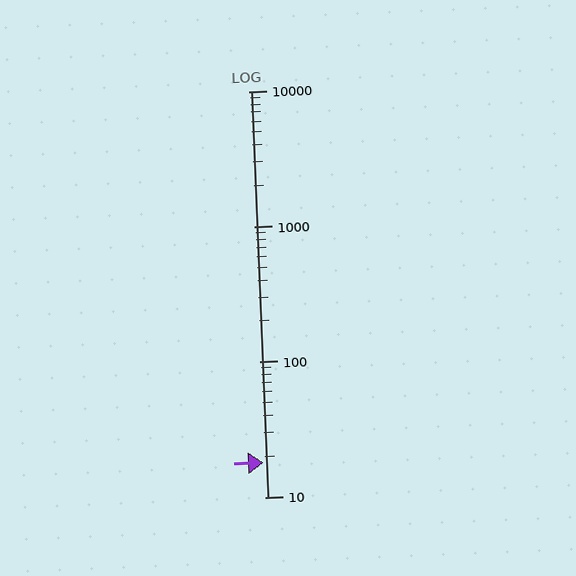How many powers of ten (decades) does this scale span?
The scale spans 3 decades, from 10 to 10000.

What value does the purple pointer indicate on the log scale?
The pointer indicates approximately 18.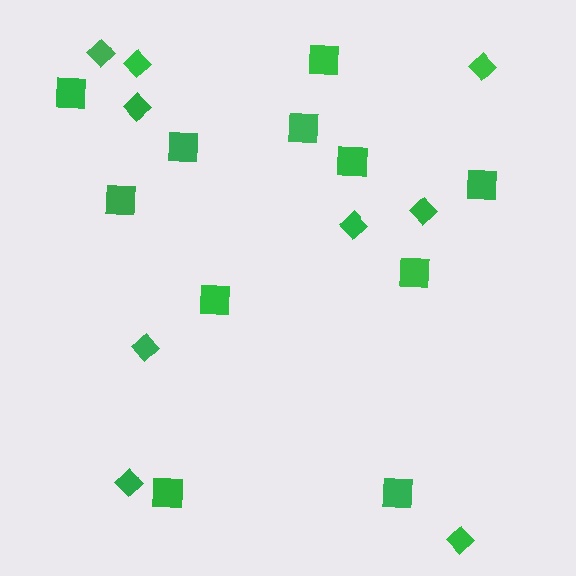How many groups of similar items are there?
There are 2 groups: one group of squares (11) and one group of diamonds (9).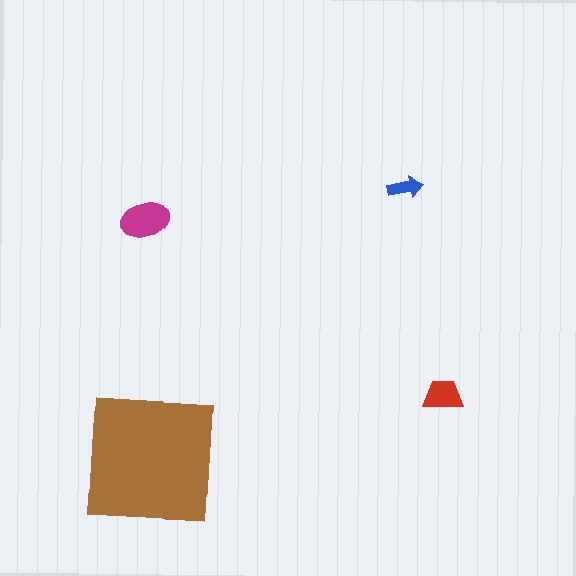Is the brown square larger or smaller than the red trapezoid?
Larger.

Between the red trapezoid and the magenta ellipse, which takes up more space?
The magenta ellipse.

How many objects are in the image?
There are 4 objects in the image.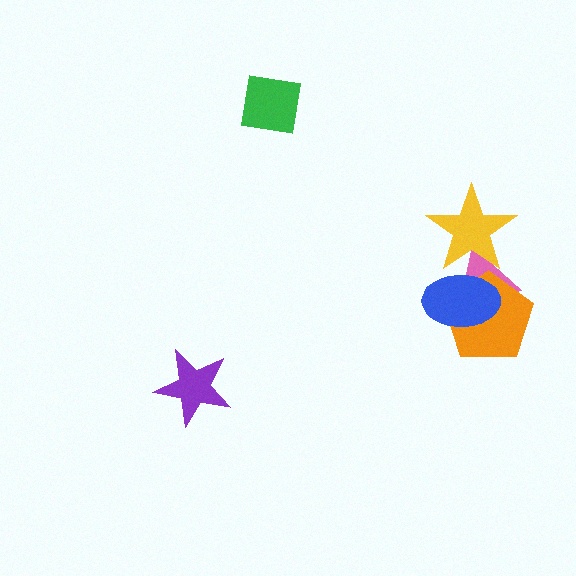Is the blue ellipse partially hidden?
Yes, it is partially covered by another shape.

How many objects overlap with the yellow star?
2 objects overlap with the yellow star.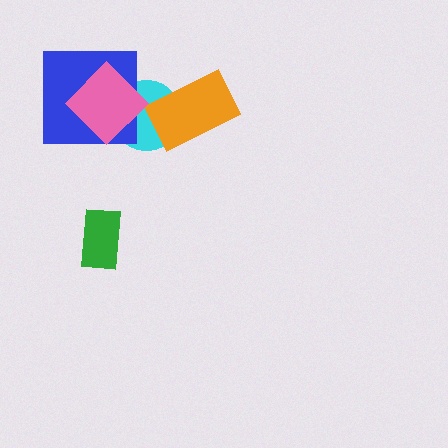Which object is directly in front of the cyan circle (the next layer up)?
The orange rectangle is directly in front of the cyan circle.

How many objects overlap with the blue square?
2 objects overlap with the blue square.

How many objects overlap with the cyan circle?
3 objects overlap with the cyan circle.